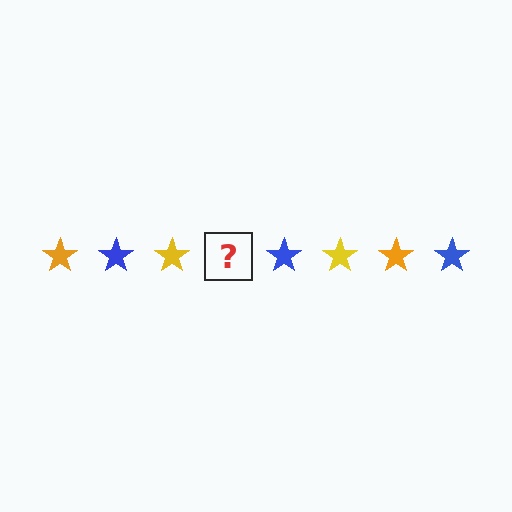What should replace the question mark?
The question mark should be replaced with an orange star.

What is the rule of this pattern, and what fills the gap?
The rule is that the pattern cycles through orange, blue, yellow stars. The gap should be filled with an orange star.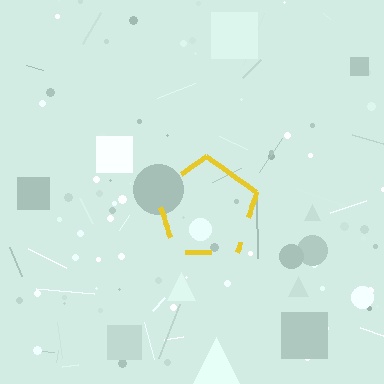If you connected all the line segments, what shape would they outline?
They would outline a pentagon.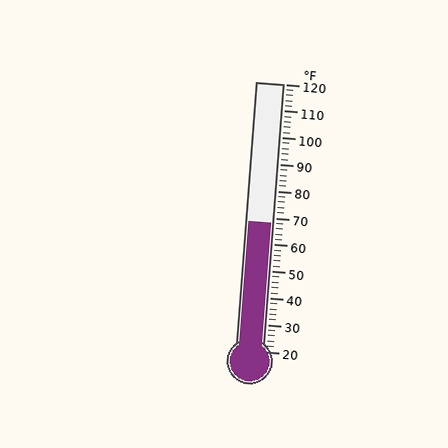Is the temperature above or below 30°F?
The temperature is above 30°F.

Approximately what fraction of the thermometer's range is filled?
The thermometer is filled to approximately 50% of its range.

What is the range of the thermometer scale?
The thermometer scale ranges from 20°F to 120°F.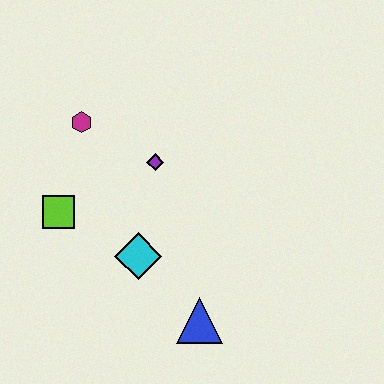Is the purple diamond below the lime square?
No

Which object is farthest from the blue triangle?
The magenta hexagon is farthest from the blue triangle.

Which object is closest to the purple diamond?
The magenta hexagon is closest to the purple diamond.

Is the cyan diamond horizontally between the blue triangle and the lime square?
Yes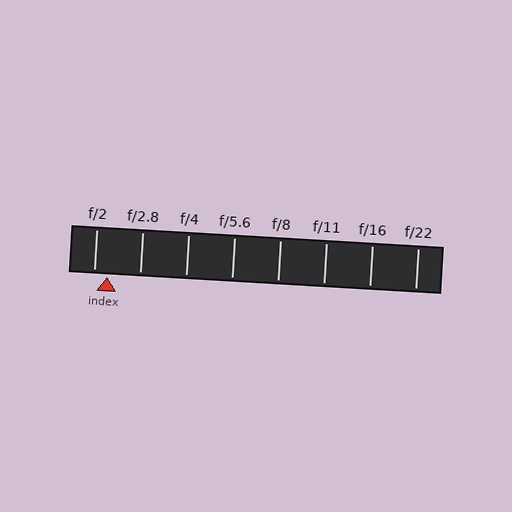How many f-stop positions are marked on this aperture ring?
There are 8 f-stop positions marked.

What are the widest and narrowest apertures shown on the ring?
The widest aperture shown is f/2 and the narrowest is f/22.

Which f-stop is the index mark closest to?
The index mark is closest to f/2.